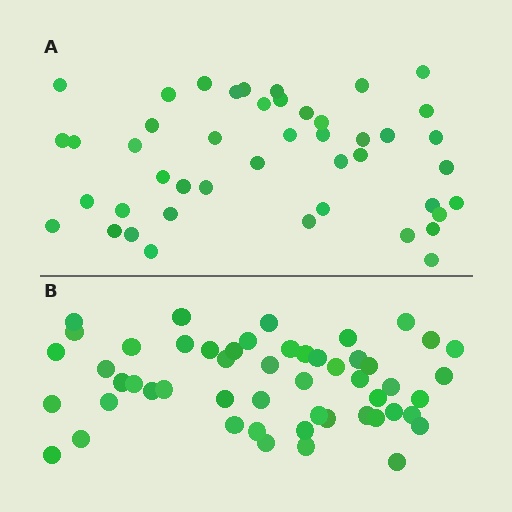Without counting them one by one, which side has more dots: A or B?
Region B (the bottom region) has more dots.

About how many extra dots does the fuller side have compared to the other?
Region B has roughly 8 or so more dots than region A.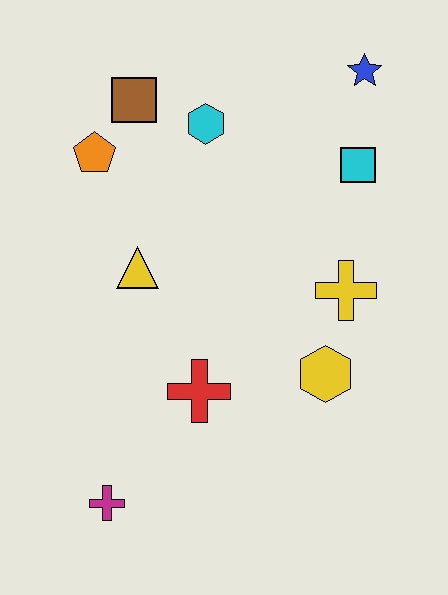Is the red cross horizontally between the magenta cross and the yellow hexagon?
Yes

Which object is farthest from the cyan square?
The magenta cross is farthest from the cyan square.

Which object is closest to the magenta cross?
The red cross is closest to the magenta cross.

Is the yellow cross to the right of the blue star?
No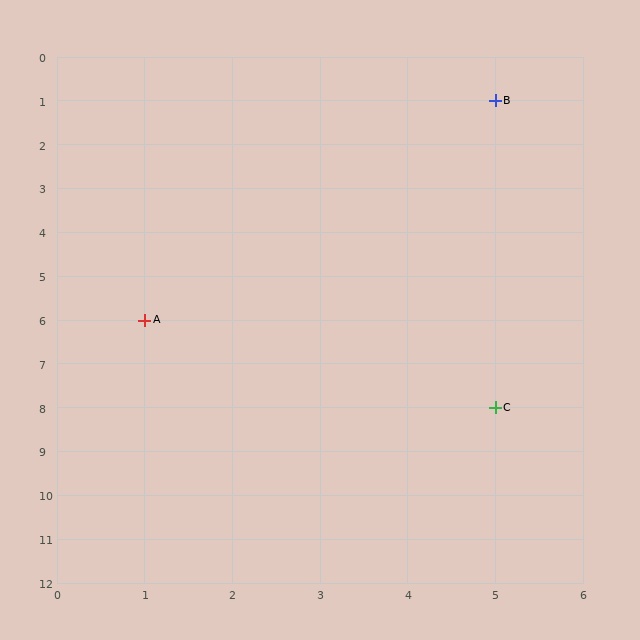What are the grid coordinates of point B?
Point B is at grid coordinates (5, 1).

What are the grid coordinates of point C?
Point C is at grid coordinates (5, 8).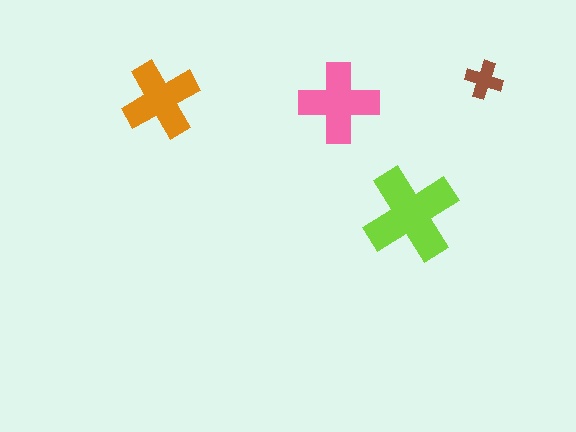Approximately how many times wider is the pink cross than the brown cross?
About 2 times wider.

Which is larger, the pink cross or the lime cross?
The lime one.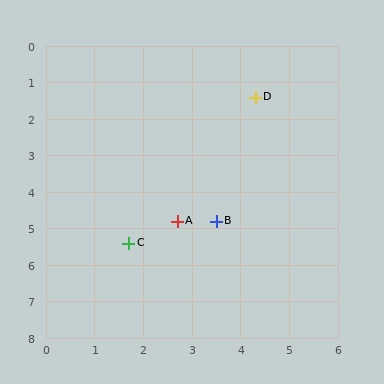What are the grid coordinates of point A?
Point A is at approximately (2.7, 4.8).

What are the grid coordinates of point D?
Point D is at approximately (4.3, 1.4).